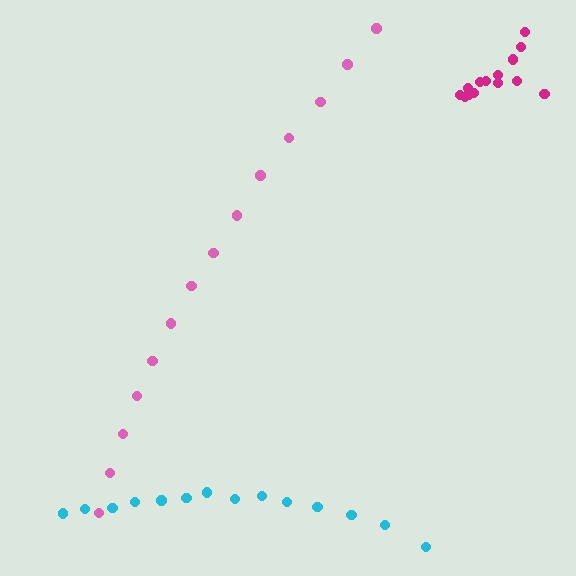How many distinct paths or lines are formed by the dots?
There are 3 distinct paths.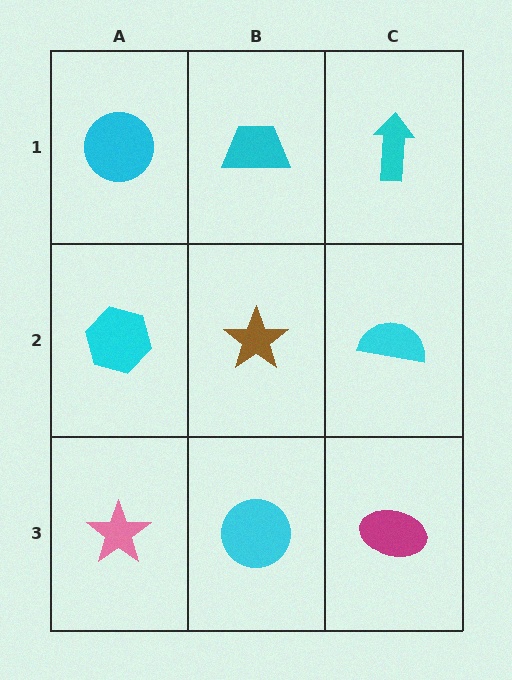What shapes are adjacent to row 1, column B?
A brown star (row 2, column B), a cyan circle (row 1, column A), a cyan arrow (row 1, column C).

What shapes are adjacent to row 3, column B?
A brown star (row 2, column B), a pink star (row 3, column A), a magenta ellipse (row 3, column C).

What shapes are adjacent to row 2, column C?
A cyan arrow (row 1, column C), a magenta ellipse (row 3, column C), a brown star (row 2, column B).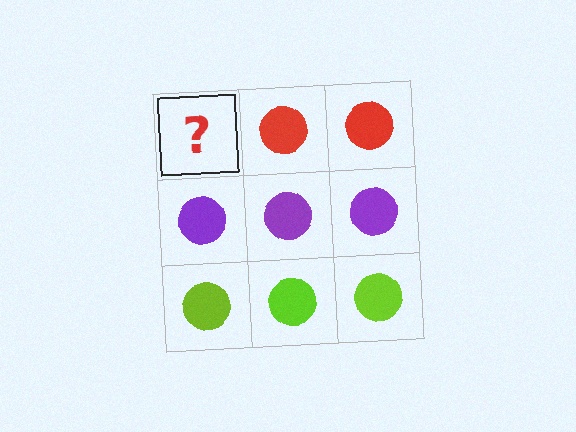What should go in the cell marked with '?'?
The missing cell should contain a red circle.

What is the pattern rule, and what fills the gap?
The rule is that each row has a consistent color. The gap should be filled with a red circle.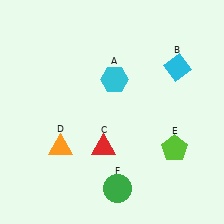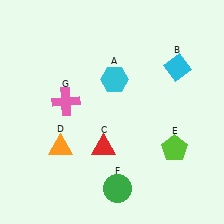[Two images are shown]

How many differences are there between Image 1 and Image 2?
There is 1 difference between the two images.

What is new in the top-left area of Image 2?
A pink cross (G) was added in the top-left area of Image 2.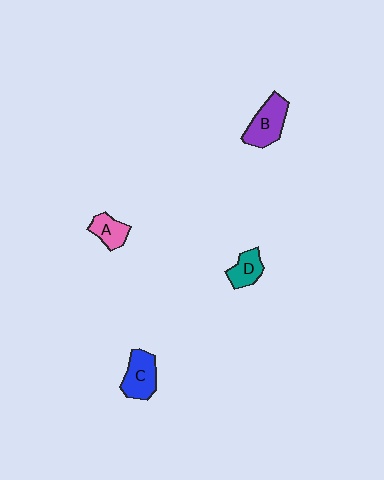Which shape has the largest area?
Shape B (purple).